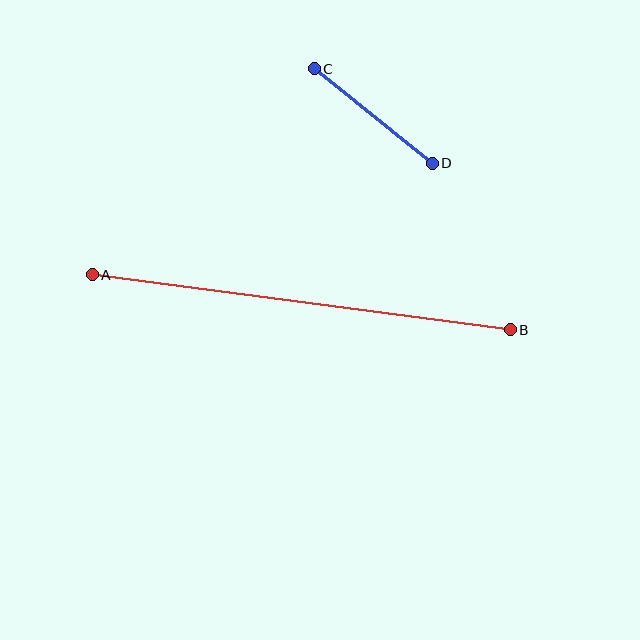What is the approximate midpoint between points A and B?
The midpoint is at approximately (301, 302) pixels.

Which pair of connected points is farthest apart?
Points A and B are farthest apart.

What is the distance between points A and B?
The distance is approximately 421 pixels.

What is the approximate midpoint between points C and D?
The midpoint is at approximately (373, 116) pixels.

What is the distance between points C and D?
The distance is approximately 151 pixels.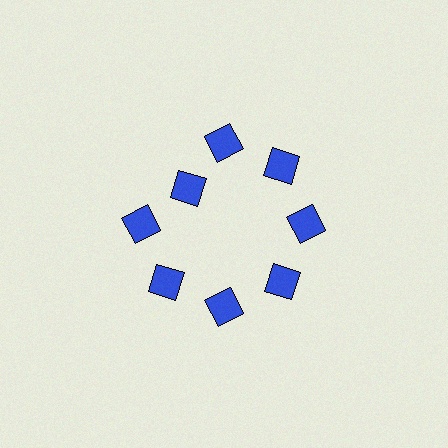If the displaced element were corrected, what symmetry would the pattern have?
It would have 8-fold rotational symmetry — the pattern would map onto itself every 45 degrees.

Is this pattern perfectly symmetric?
No. The 8 blue diamonds are arranged in a ring, but one element near the 10 o'clock position is pulled inward toward the center, breaking the 8-fold rotational symmetry.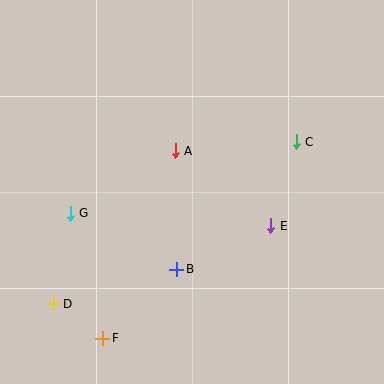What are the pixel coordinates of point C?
Point C is at (296, 142).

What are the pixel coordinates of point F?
Point F is at (103, 338).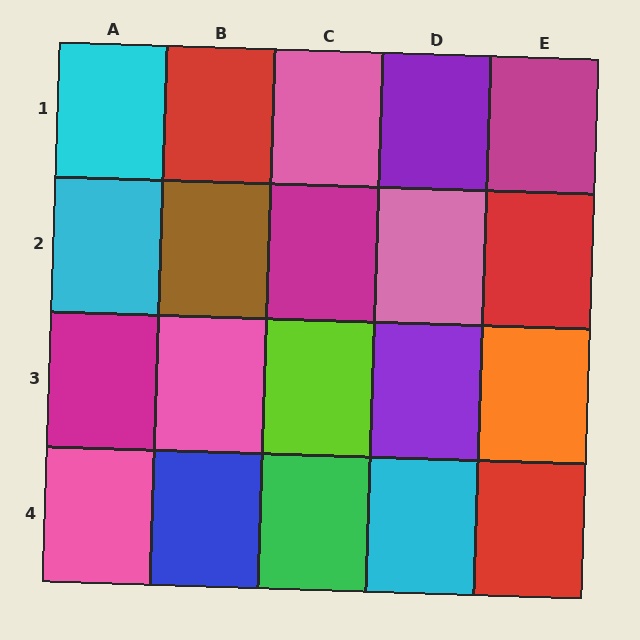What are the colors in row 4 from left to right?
Pink, blue, green, cyan, red.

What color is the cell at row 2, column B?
Brown.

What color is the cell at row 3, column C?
Lime.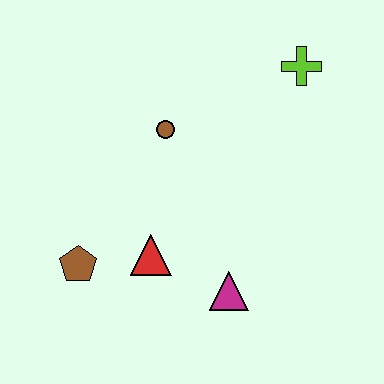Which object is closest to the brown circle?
The red triangle is closest to the brown circle.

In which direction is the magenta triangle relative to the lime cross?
The magenta triangle is below the lime cross.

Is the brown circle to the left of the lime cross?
Yes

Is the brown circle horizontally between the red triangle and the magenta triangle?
Yes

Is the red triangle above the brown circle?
No